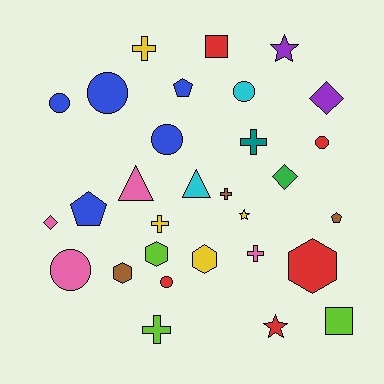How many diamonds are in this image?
There are 3 diamonds.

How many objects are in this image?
There are 30 objects.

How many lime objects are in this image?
There are 3 lime objects.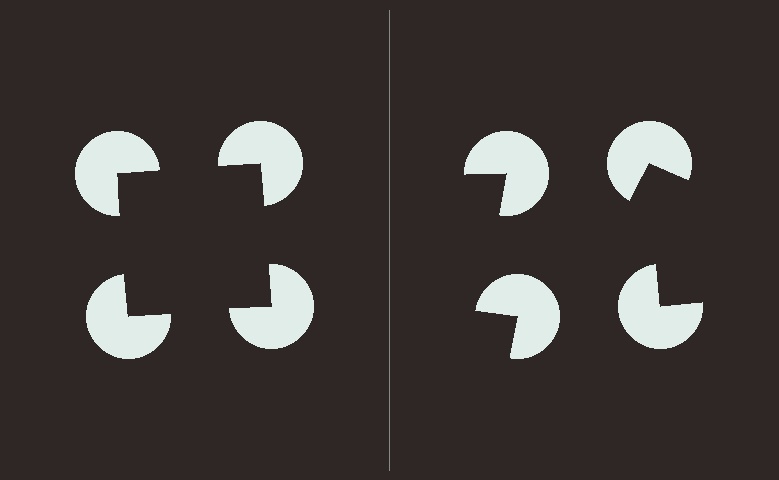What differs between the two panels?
The pac-man discs are positioned identically on both sides; only the wedge orientations differ. On the left they align to a square; on the right they are misaligned.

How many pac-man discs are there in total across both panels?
8 — 4 on each side.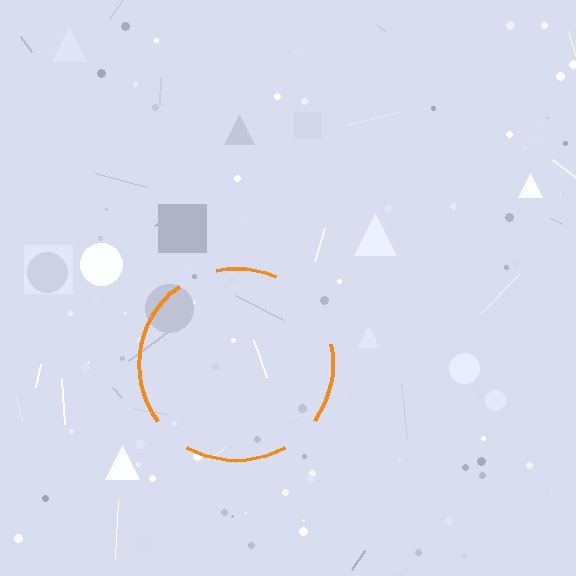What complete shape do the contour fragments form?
The contour fragments form a circle.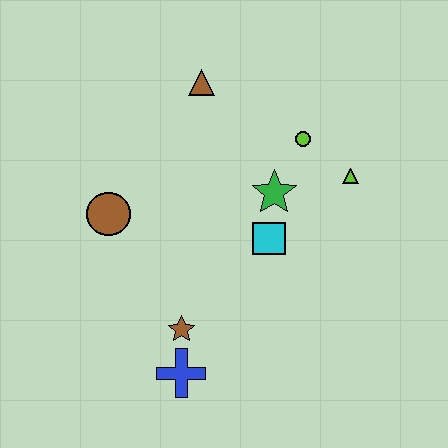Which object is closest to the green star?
The cyan square is closest to the green star.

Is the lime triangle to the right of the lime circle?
Yes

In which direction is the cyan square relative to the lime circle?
The cyan square is below the lime circle.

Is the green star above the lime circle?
No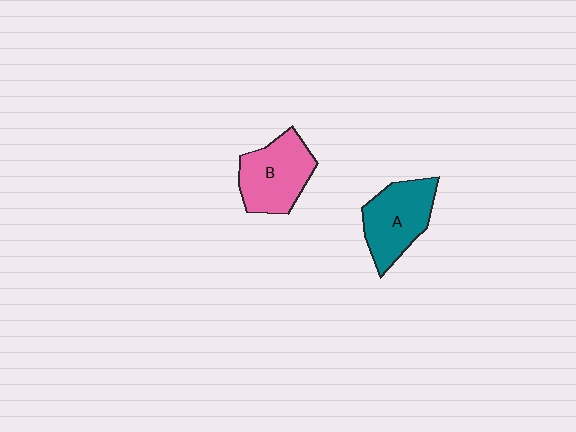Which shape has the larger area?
Shape B (pink).